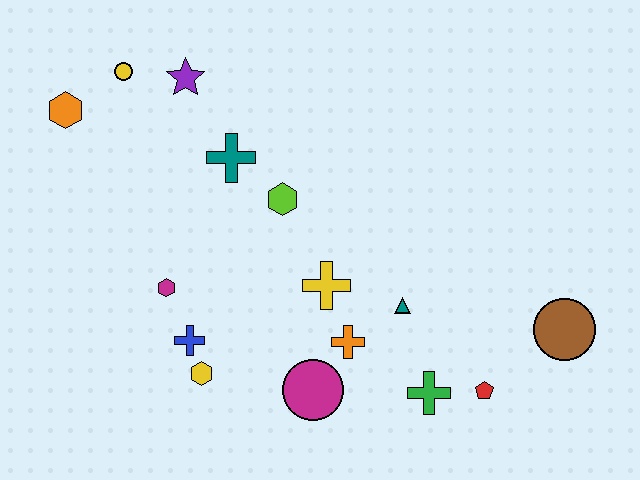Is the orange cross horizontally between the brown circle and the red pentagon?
No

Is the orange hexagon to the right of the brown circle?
No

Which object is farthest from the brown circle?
The orange hexagon is farthest from the brown circle.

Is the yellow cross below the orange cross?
No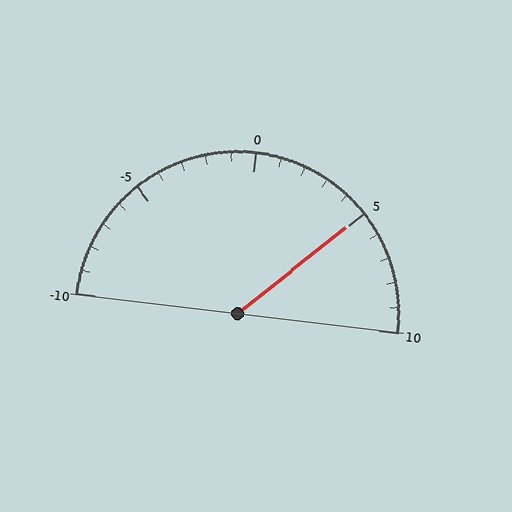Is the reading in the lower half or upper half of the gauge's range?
The reading is in the upper half of the range (-10 to 10).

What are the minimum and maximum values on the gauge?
The gauge ranges from -10 to 10.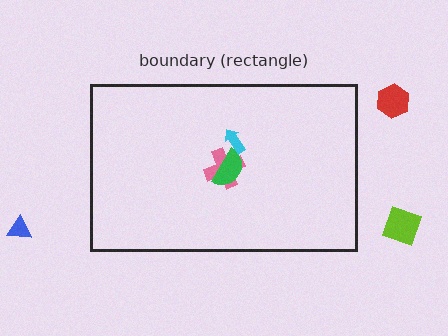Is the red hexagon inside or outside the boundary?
Outside.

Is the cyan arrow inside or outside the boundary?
Inside.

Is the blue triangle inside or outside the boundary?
Outside.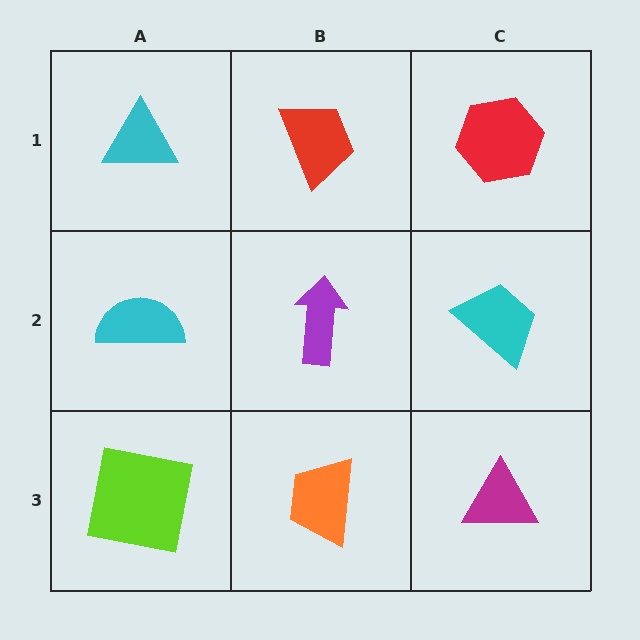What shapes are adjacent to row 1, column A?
A cyan semicircle (row 2, column A), a red trapezoid (row 1, column B).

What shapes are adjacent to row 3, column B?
A purple arrow (row 2, column B), a lime square (row 3, column A), a magenta triangle (row 3, column C).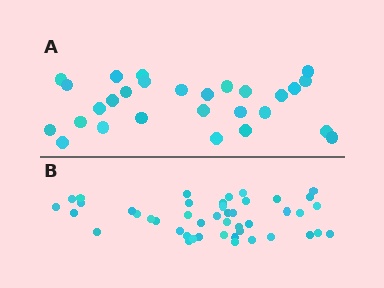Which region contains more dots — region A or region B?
Region B (the bottom region) has more dots.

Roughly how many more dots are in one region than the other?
Region B has approximately 15 more dots than region A.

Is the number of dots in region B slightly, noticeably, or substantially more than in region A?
Region B has substantially more. The ratio is roughly 1.6 to 1.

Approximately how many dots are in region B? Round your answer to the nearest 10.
About 40 dots. (The exact count is 45, which rounds to 40.)